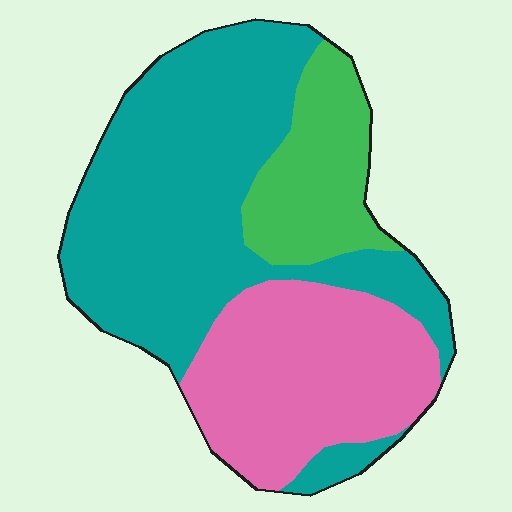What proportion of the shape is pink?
Pink takes up between a sixth and a third of the shape.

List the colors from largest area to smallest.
From largest to smallest: teal, pink, green.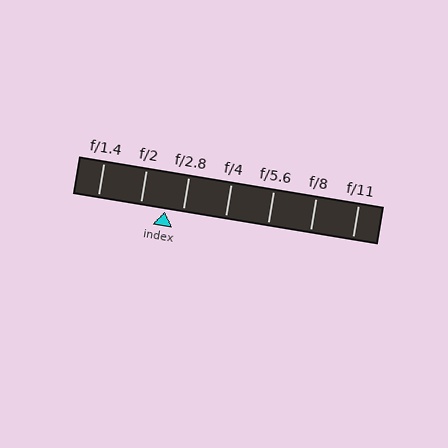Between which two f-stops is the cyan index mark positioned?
The index mark is between f/2 and f/2.8.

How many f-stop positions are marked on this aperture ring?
There are 7 f-stop positions marked.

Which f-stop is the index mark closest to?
The index mark is closest to f/2.8.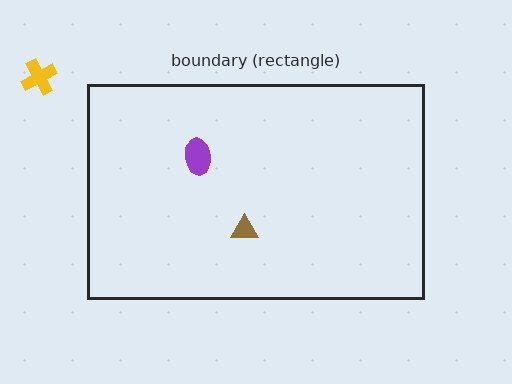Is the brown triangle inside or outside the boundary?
Inside.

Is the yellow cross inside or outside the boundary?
Outside.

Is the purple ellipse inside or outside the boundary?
Inside.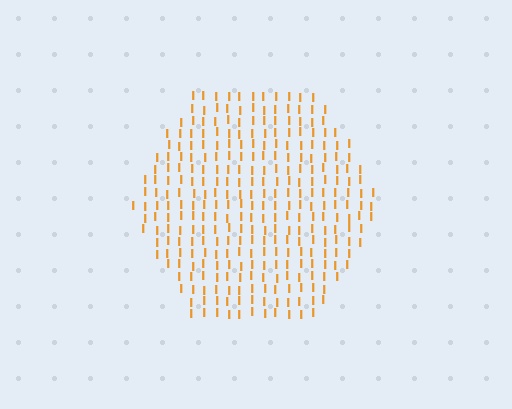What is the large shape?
The large shape is a hexagon.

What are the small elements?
The small elements are letter I's.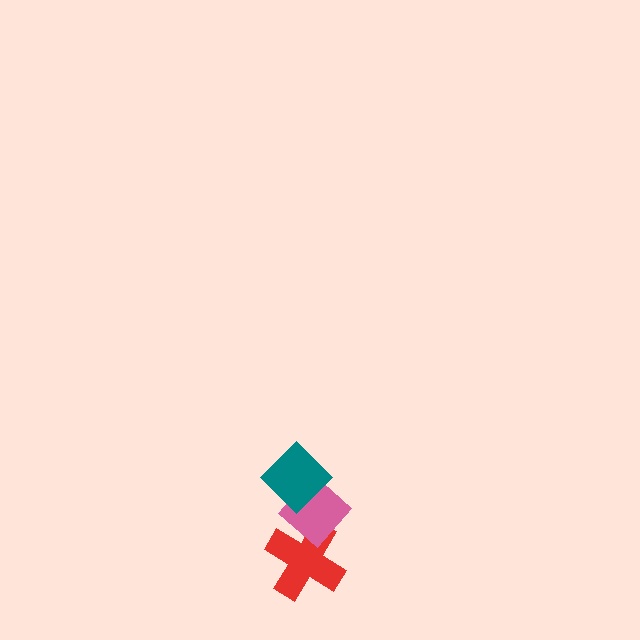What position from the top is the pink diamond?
The pink diamond is 2nd from the top.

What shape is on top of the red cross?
The pink diamond is on top of the red cross.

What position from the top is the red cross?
The red cross is 3rd from the top.